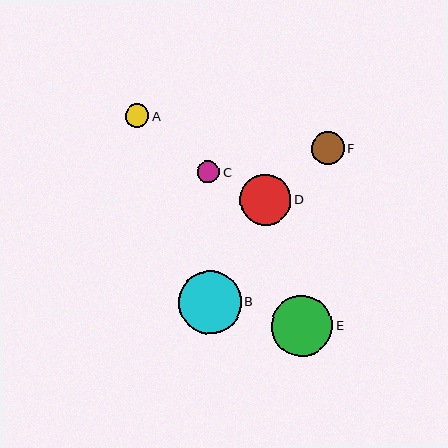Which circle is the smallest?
Circle C is the smallest with a size of approximately 22 pixels.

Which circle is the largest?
Circle B is the largest with a size of approximately 63 pixels.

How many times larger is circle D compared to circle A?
Circle D is approximately 2.2 times the size of circle A.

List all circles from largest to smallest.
From largest to smallest: B, E, D, F, A, C.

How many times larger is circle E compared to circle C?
Circle E is approximately 2.7 times the size of circle C.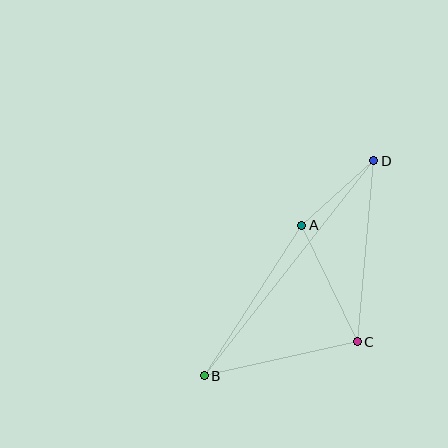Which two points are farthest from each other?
Points B and D are farthest from each other.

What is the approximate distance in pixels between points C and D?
The distance between C and D is approximately 182 pixels.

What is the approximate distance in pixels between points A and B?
The distance between A and B is approximately 179 pixels.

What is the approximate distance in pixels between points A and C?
The distance between A and C is approximately 129 pixels.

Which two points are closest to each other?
Points A and D are closest to each other.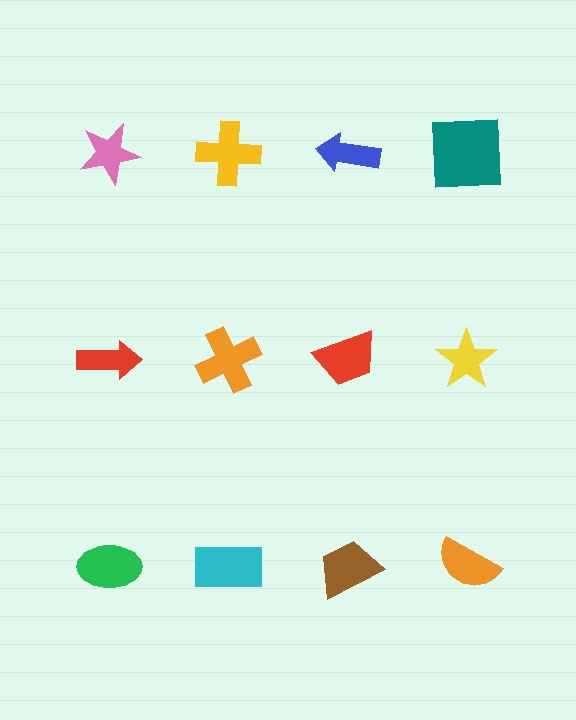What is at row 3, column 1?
A green ellipse.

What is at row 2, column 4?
A yellow star.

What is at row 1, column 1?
A pink star.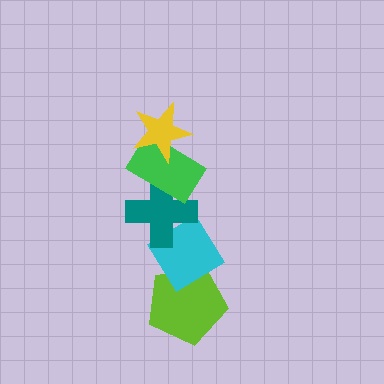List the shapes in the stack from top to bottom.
From top to bottom: the yellow star, the green rectangle, the teal cross, the cyan diamond, the lime pentagon.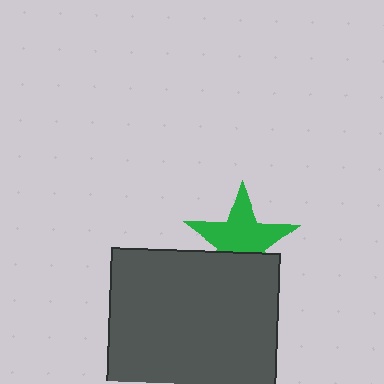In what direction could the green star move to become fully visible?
The green star could move up. That would shift it out from behind the dark gray square entirely.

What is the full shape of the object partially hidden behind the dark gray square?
The partially hidden object is a green star.